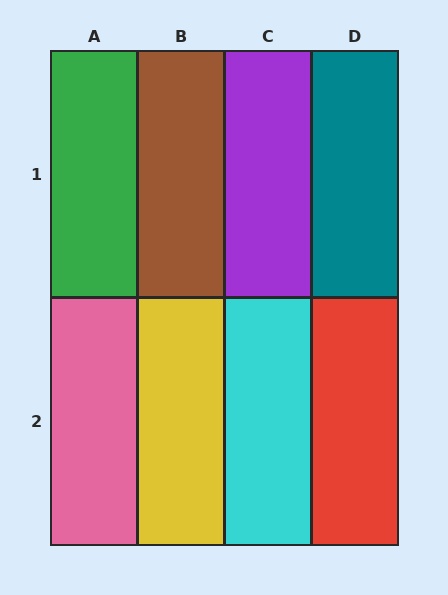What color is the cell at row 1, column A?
Green.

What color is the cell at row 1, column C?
Purple.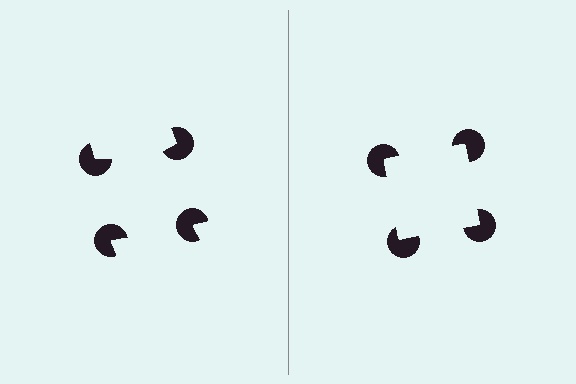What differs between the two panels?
The pac-man discs are positioned identically on both sides; only the wedge orientations differ. On the right they align to a square; on the left they are misaligned.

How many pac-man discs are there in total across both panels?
8 — 4 on each side.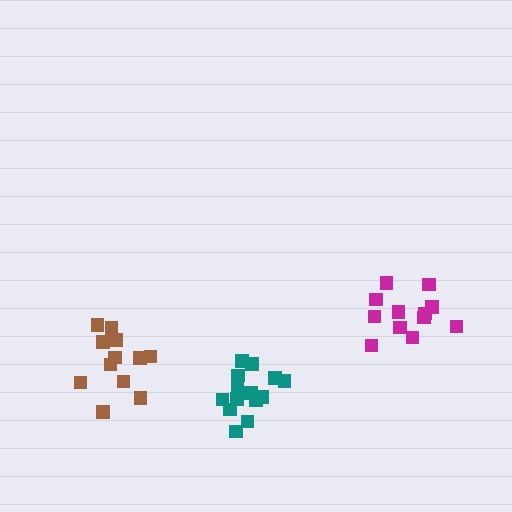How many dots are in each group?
Group 1: 12 dots, Group 2: 12 dots, Group 3: 15 dots (39 total).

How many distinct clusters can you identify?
There are 3 distinct clusters.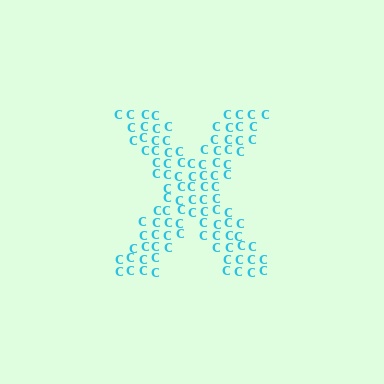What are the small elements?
The small elements are letter C's.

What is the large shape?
The large shape is the letter X.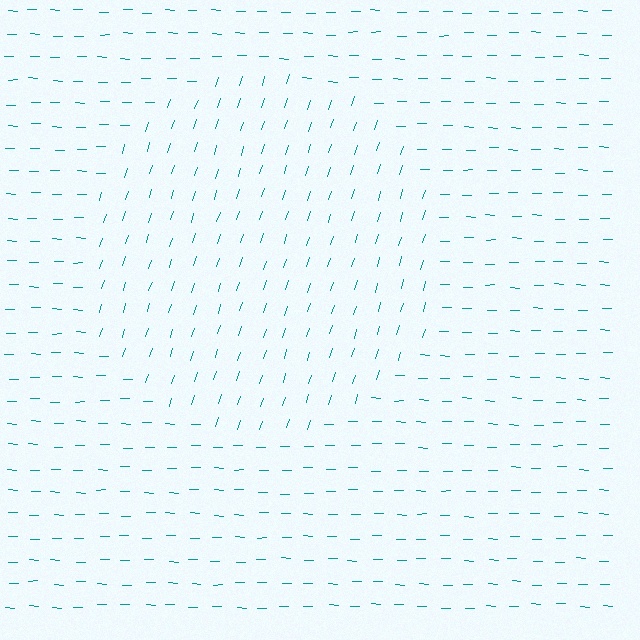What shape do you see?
I see a circle.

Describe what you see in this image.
The image is filled with small teal line segments. A circle region in the image has lines oriented differently from the surrounding lines, creating a visible texture boundary.